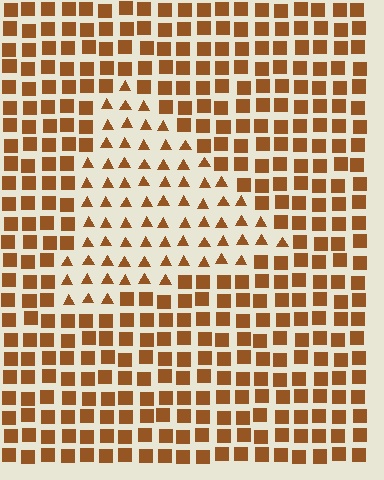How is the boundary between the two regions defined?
The boundary is defined by a change in element shape: triangles inside vs. squares outside. All elements share the same color and spacing.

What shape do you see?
I see a triangle.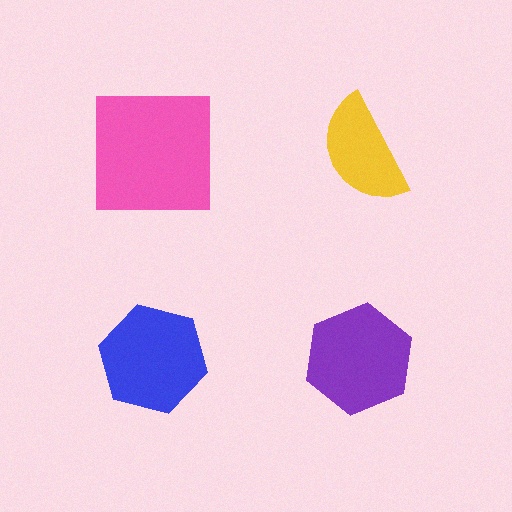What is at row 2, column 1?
A blue hexagon.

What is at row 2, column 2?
A purple hexagon.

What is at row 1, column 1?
A pink square.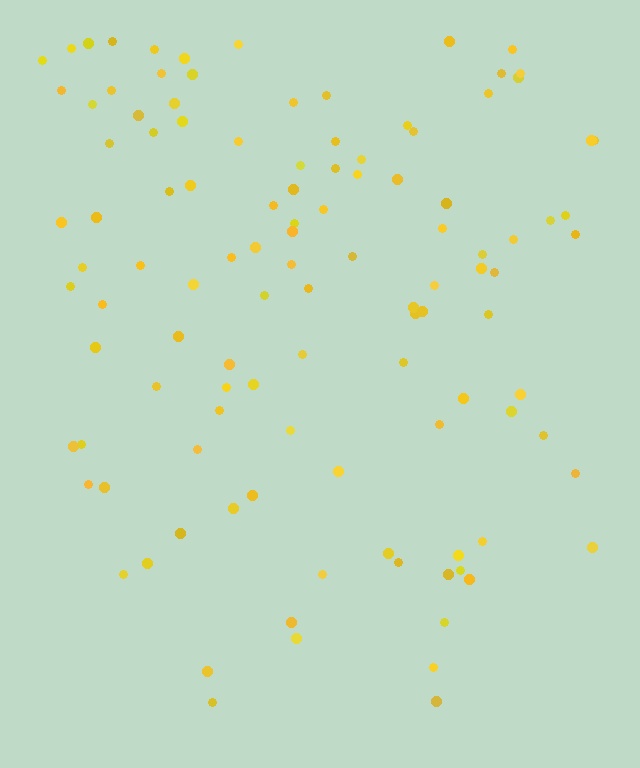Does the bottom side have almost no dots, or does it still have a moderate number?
Still a moderate number, just noticeably fewer than the top.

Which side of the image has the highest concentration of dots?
The top.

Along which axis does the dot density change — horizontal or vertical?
Vertical.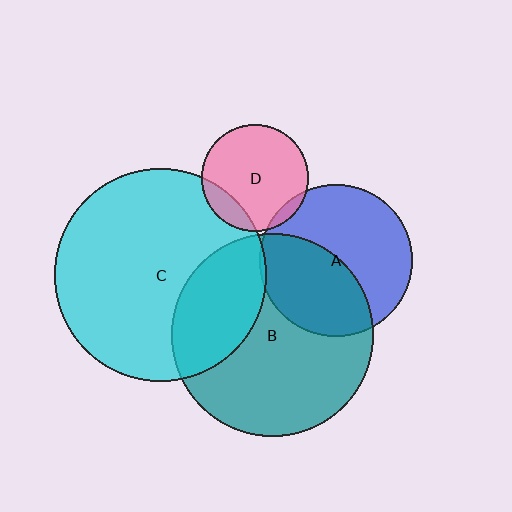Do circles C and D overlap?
Yes.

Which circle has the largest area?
Circle C (cyan).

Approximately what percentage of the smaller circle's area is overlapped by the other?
Approximately 15%.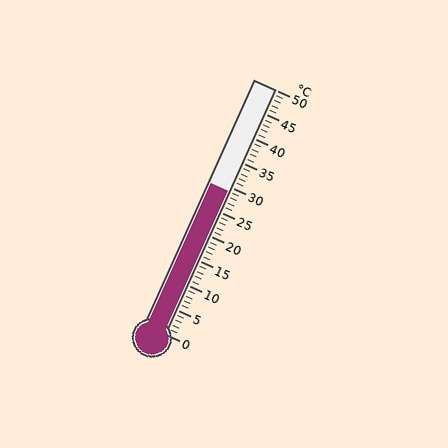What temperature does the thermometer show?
The thermometer shows approximately 29°C.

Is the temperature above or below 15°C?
The temperature is above 15°C.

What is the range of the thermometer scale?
The thermometer scale ranges from 0°C to 50°C.